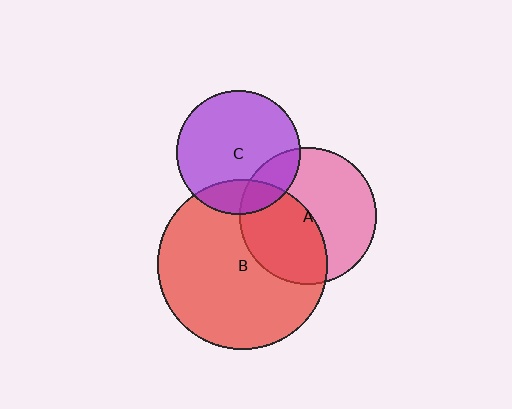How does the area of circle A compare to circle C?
Approximately 1.2 times.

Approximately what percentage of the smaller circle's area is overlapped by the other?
Approximately 20%.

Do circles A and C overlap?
Yes.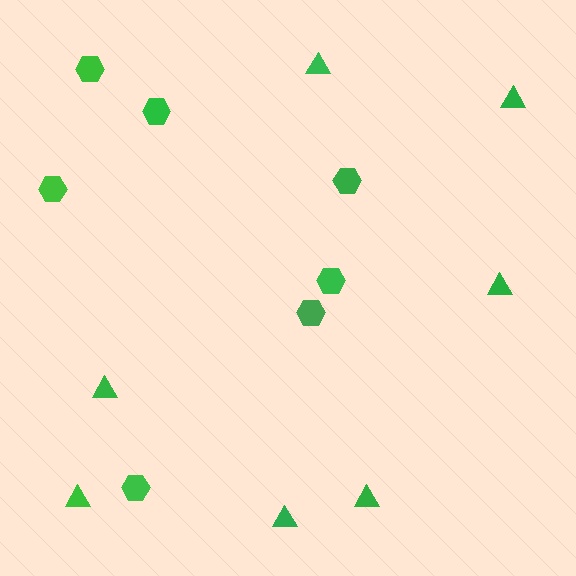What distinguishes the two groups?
There are 2 groups: one group of triangles (7) and one group of hexagons (7).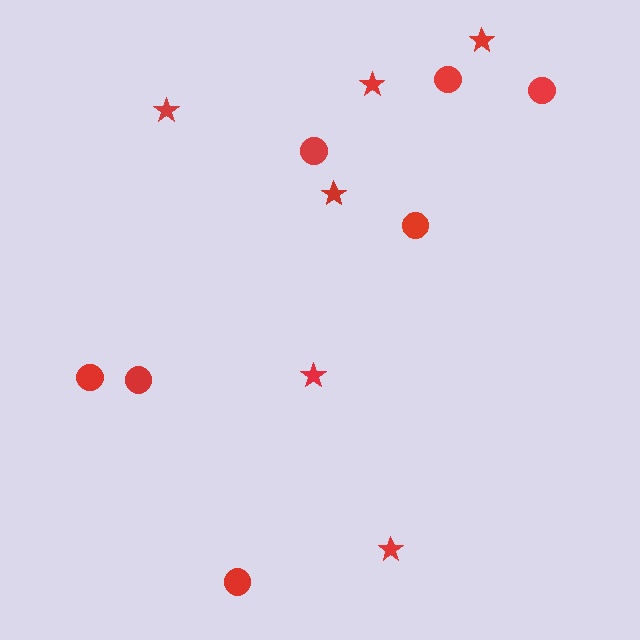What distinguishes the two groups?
There are 2 groups: one group of circles (7) and one group of stars (6).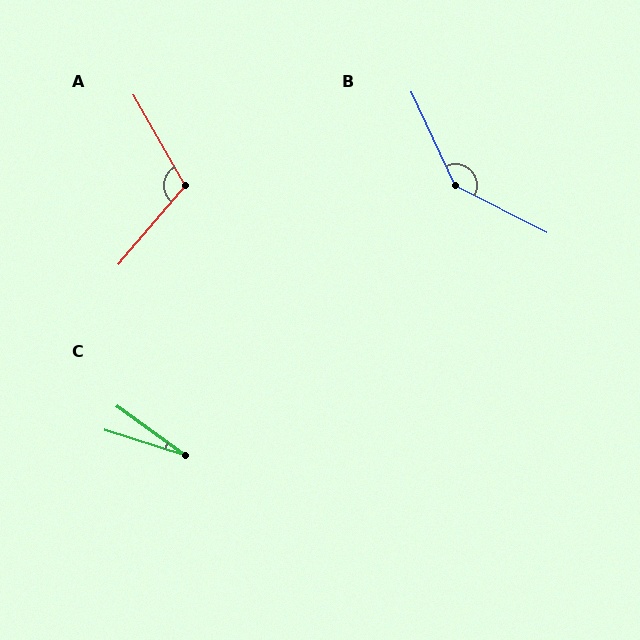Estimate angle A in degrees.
Approximately 110 degrees.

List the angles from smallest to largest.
C (18°), A (110°), B (142°).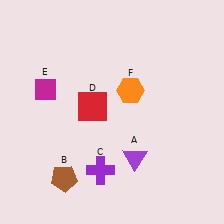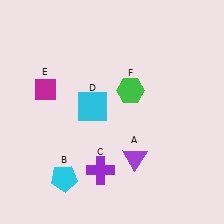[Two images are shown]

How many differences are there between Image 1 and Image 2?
There are 3 differences between the two images.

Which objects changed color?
B changed from brown to cyan. D changed from red to cyan. F changed from orange to green.